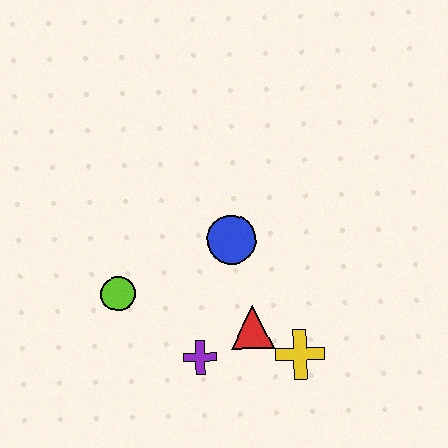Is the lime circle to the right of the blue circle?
No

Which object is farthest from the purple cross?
The blue circle is farthest from the purple cross.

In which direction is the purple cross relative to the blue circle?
The purple cross is below the blue circle.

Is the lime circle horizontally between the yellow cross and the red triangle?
No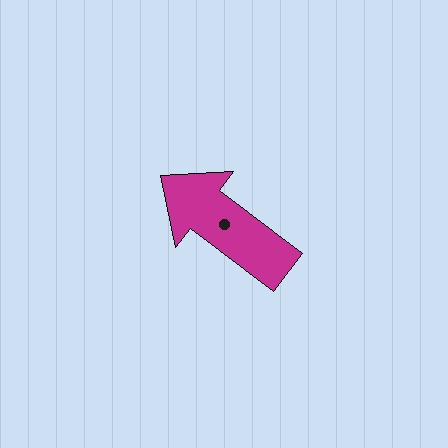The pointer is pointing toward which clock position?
Roughly 10 o'clock.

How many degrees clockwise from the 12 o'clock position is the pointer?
Approximately 307 degrees.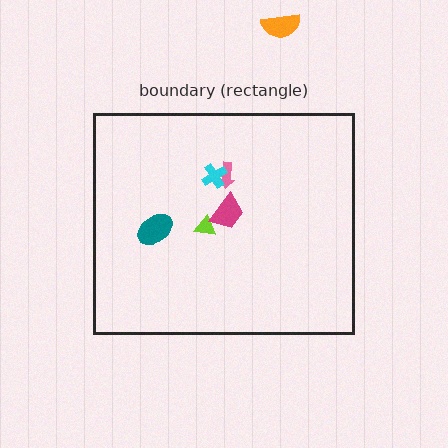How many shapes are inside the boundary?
5 inside, 1 outside.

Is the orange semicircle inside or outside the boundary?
Outside.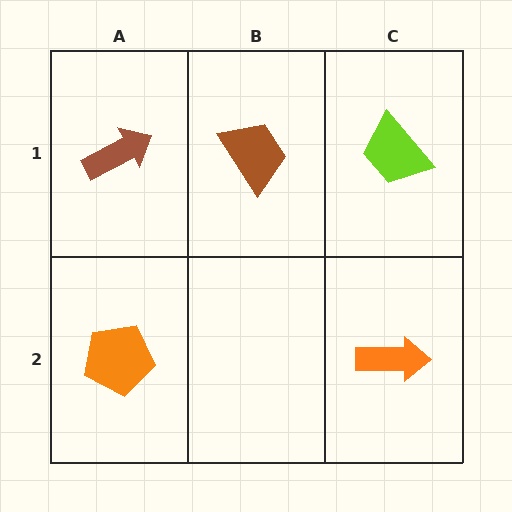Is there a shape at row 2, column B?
No, that cell is empty.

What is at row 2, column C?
An orange arrow.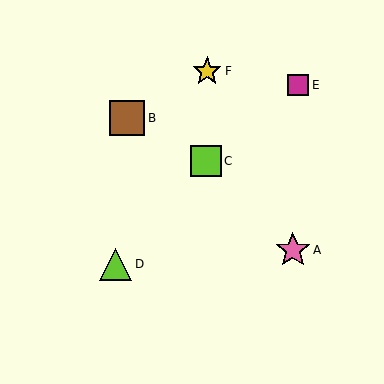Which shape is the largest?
The brown square (labeled B) is the largest.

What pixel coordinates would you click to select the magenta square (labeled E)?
Click at (298, 85) to select the magenta square E.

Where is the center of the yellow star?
The center of the yellow star is at (207, 71).